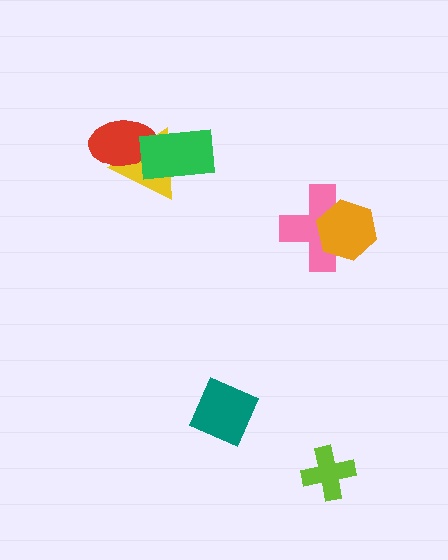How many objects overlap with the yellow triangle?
2 objects overlap with the yellow triangle.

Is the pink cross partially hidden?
Yes, it is partially covered by another shape.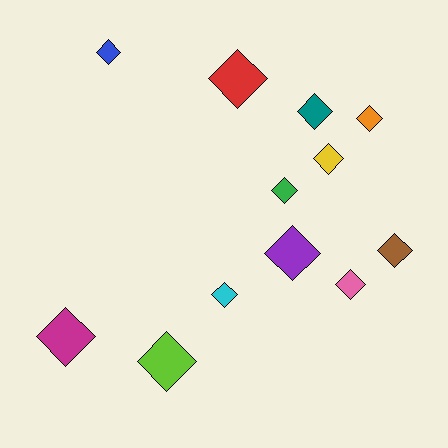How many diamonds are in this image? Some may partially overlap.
There are 12 diamonds.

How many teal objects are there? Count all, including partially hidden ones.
There is 1 teal object.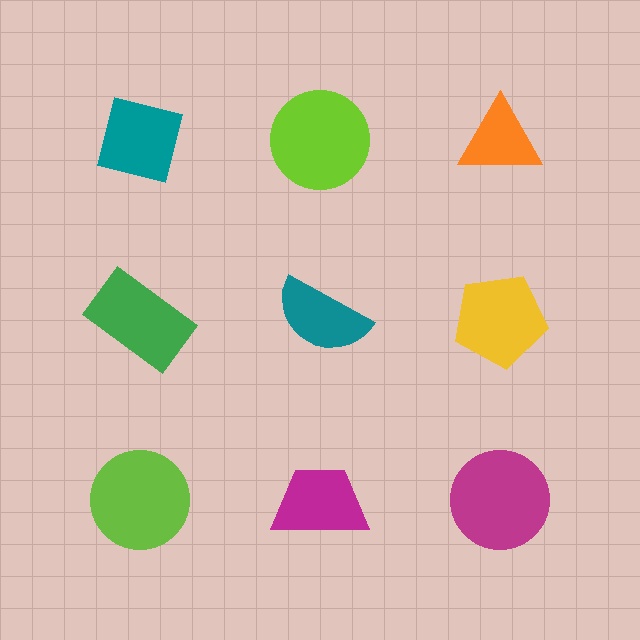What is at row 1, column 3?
An orange triangle.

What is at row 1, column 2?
A lime circle.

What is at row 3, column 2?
A magenta trapezoid.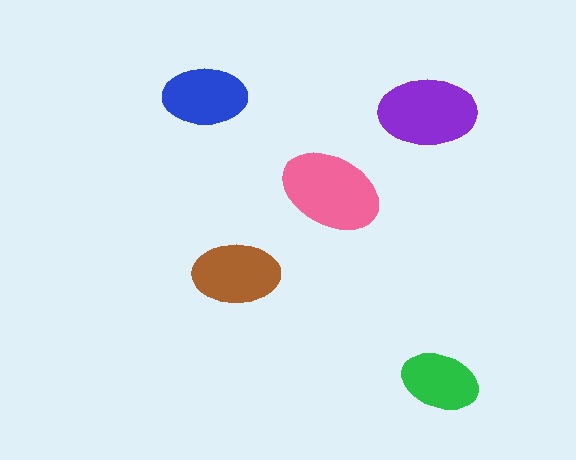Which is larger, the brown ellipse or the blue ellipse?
The brown one.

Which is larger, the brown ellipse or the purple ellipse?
The purple one.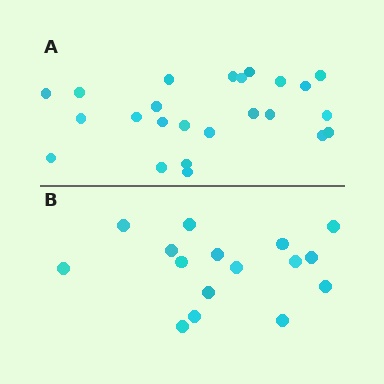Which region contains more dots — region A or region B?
Region A (the top region) has more dots.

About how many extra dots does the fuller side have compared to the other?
Region A has roughly 8 or so more dots than region B.